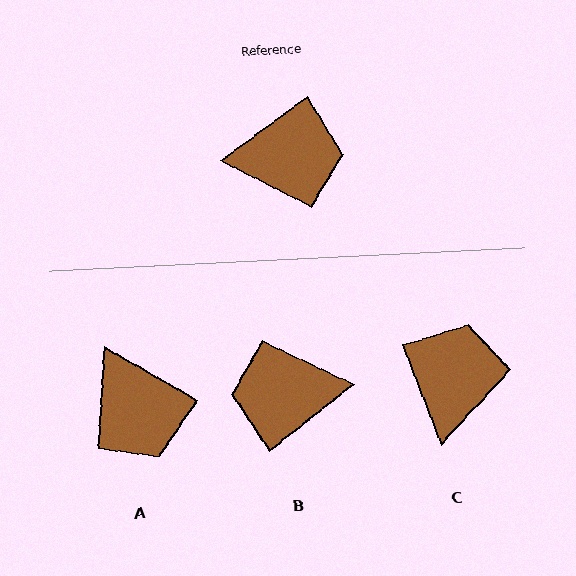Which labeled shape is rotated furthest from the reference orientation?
B, about 178 degrees away.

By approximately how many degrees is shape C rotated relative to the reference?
Approximately 74 degrees counter-clockwise.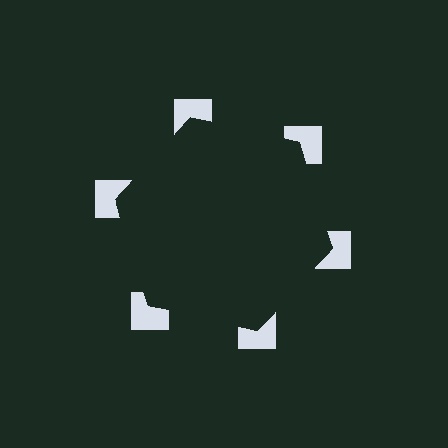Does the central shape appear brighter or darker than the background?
It typically appears slightly darker than the background, even though no actual brightness change is drawn.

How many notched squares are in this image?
There are 6 — one at each vertex of the illusory hexagon.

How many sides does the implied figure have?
6 sides.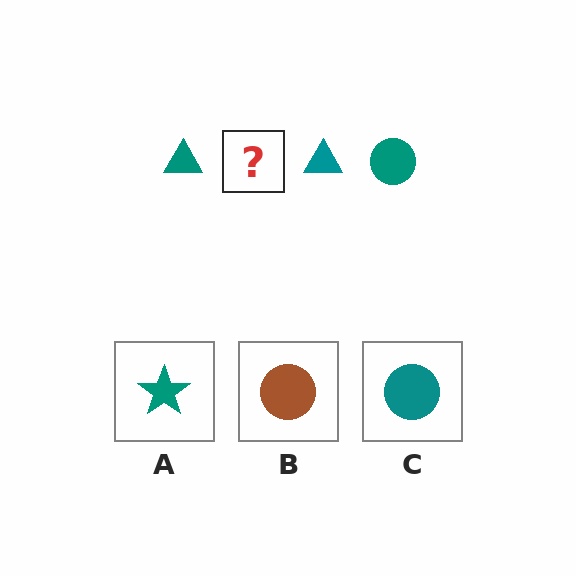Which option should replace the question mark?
Option C.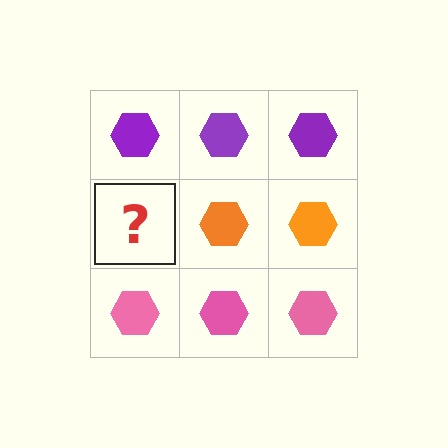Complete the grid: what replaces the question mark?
The question mark should be replaced with an orange hexagon.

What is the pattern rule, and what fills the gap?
The rule is that each row has a consistent color. The gap should be filled with an orange hexagon.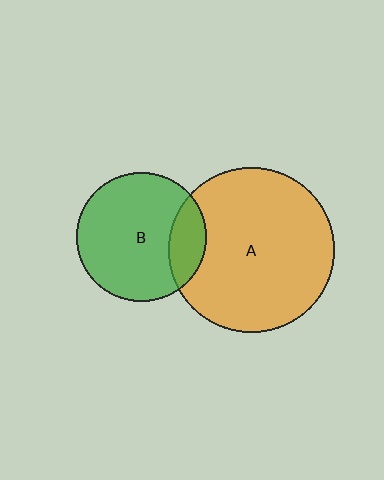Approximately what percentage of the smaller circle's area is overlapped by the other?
Approximately 20%.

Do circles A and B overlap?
Yes.